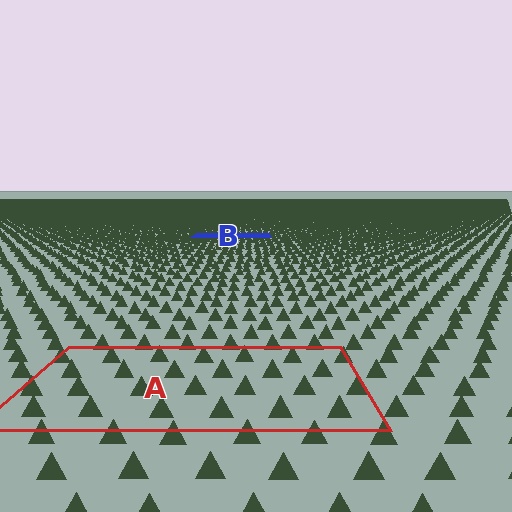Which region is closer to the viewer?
Region A is closer. The texture elements there are larger and more spread out.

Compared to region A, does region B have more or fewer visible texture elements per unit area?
Region B has more texture elements per unit area — they are packed more densely because it is farther away.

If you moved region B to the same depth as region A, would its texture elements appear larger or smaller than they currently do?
They would appear larger. At a closer depth, the same texture elements are projected at a bigger on-screen size.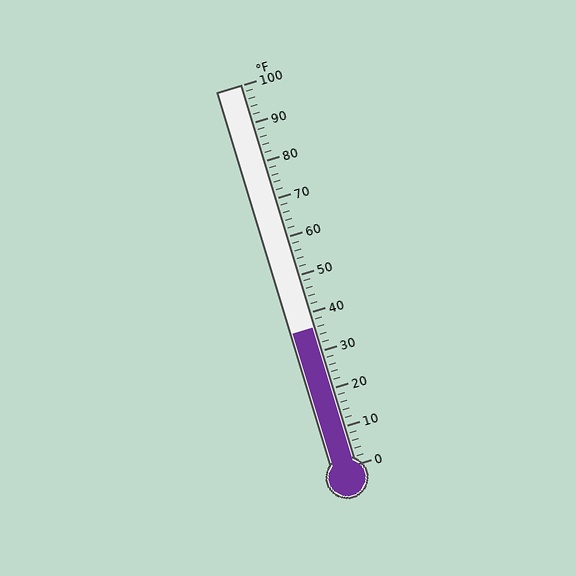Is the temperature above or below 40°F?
The temperature is below 40°F.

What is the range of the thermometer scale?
The thermometer scale ranges from 0°F to 100°F.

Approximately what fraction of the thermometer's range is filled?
The thermometer is filled to approximately 35% of its range.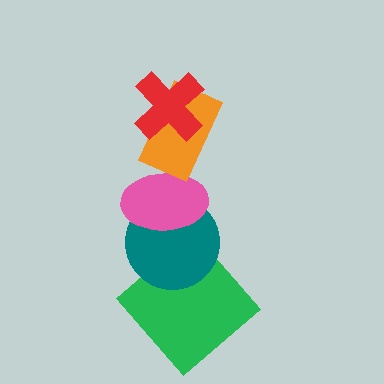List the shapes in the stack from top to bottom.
From top to bottom: the red cross, the orange rectangle, the pink ellipse, the teal circle, the green diamond.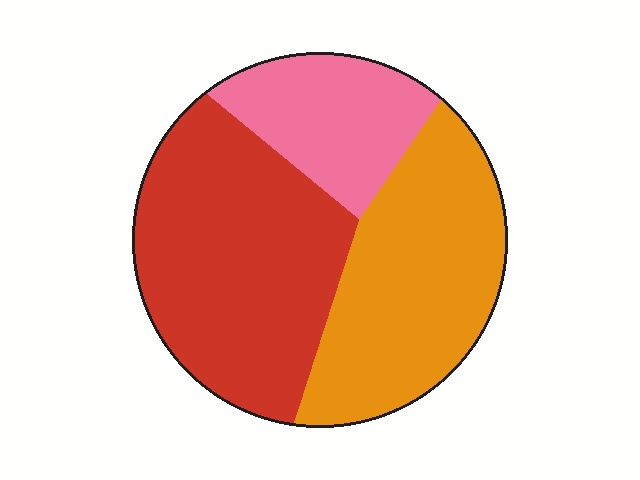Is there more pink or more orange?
Orange.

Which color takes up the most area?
Red, at roughly 45%.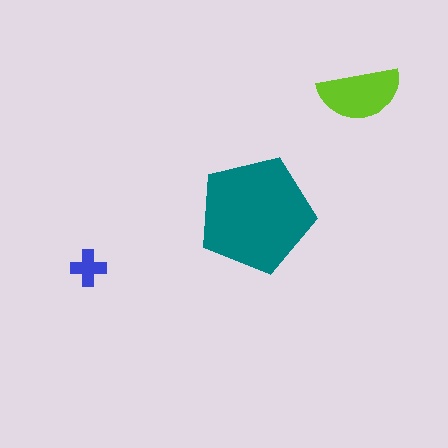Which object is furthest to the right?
The lime semicircle is rightmost.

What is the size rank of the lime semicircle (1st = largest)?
2nd.